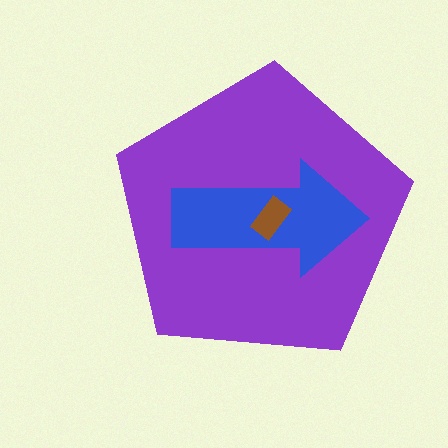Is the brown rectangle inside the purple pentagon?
Yes.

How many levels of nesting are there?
3.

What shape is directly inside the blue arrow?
The brown rectangle.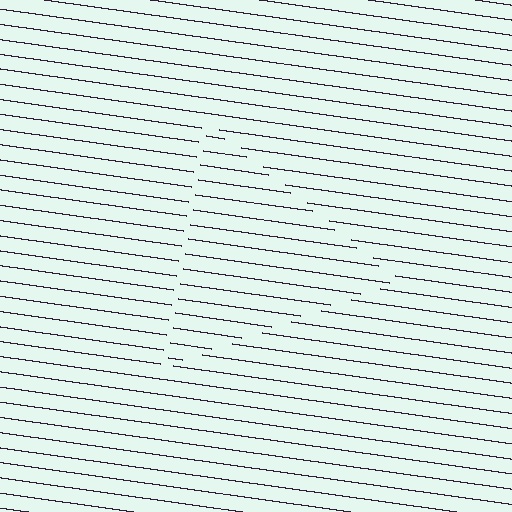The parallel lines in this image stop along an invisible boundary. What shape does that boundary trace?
An illusory triangle. The interior of the shape contains the same grating, shifted by half a period — the contour is defined by the phase discontinuity where line-ends from the inner and outer gratings abut.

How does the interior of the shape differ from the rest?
The interior of the shape contains the same grating, shifted by half a period — the contour is defined by the phase discontinuity where line-ends from the inner and outer gratings abut.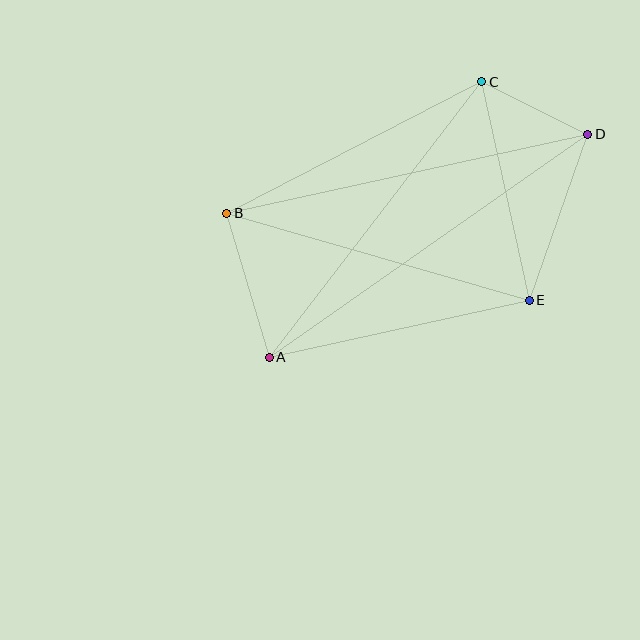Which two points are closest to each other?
Points C and D are closest to each other.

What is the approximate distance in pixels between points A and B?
The distance between A and B is approximately 150 pixels.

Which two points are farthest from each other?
Points A and D are farthest from each other.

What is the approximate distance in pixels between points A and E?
The distance between A and E is approximately 266 pixels.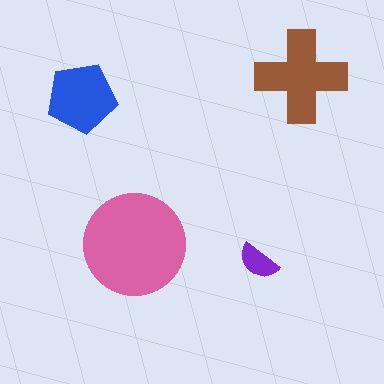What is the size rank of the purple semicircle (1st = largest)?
4th.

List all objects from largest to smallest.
The pink circle, the brown cross, the blue pentagon, the purple semicircle.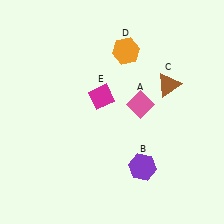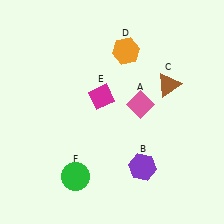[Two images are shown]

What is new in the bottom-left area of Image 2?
A green circle (F) was added in the bottom-left area of Image 2.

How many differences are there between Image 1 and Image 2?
There is 1 difference between the two images.